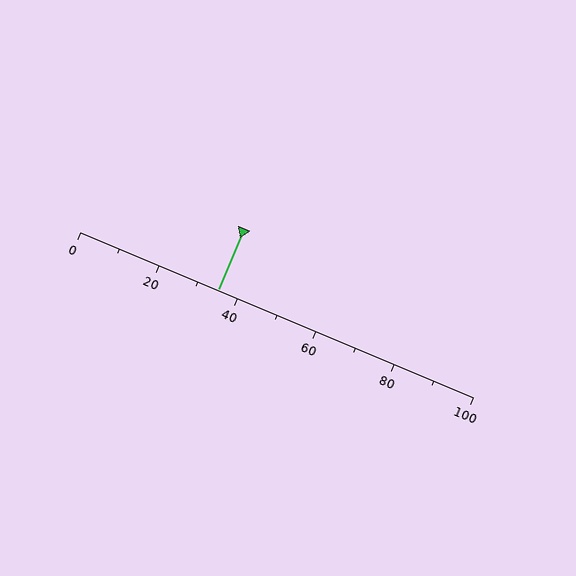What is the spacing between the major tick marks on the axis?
The major ticks are spaced 20 apart.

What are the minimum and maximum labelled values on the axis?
The axis runs from 0 to 100.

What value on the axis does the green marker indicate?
The marker indicates approximately 35.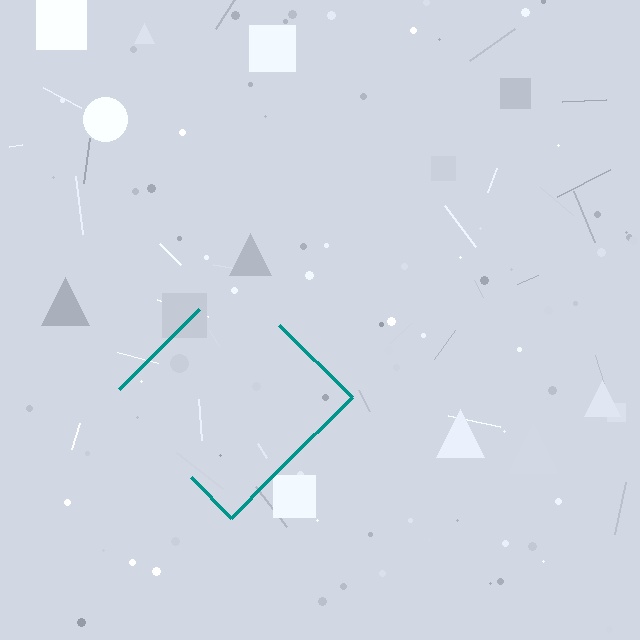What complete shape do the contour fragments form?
The contour fragments form a diamond.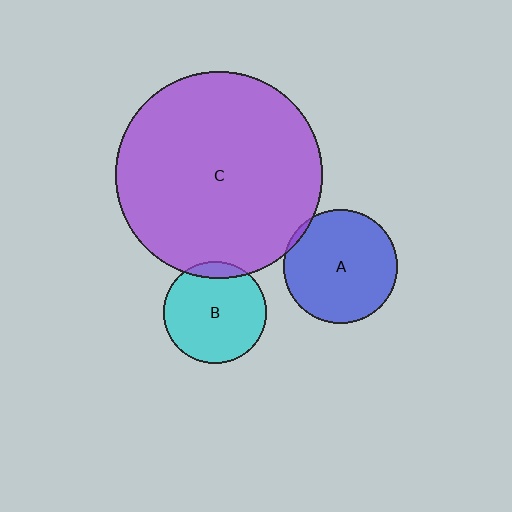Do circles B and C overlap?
Yes.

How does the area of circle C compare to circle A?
Approximately 3.3 times.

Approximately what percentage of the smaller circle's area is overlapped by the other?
Approximately 10%.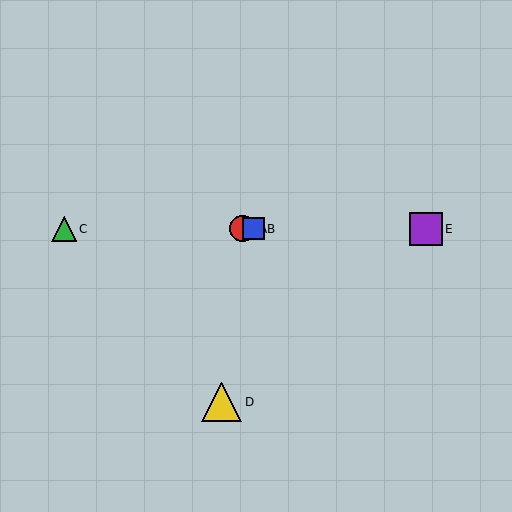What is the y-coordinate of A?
Object A is at y≈229.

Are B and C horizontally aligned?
Yes, both are at y≈229.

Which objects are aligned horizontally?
Objects A, B, C, E are aligned horizontally.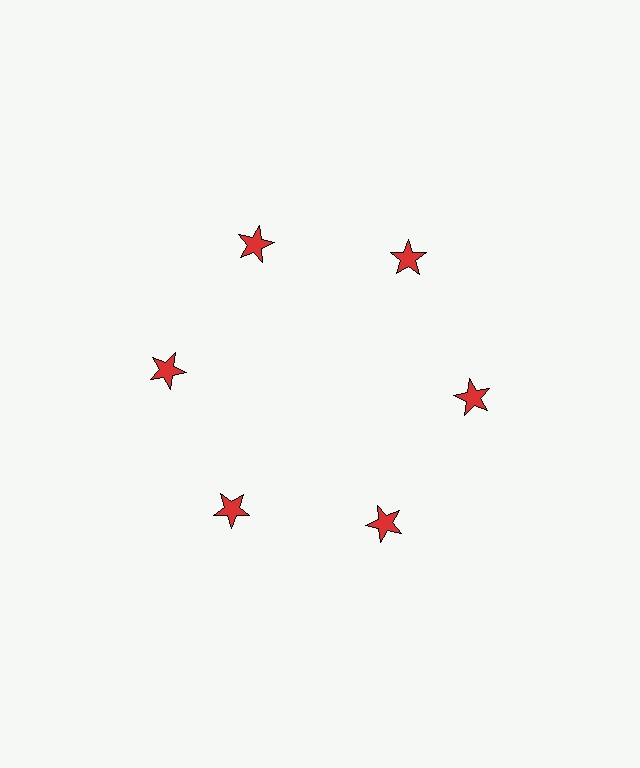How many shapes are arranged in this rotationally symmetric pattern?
There are 6 shapes, arranged in 6 groups of 1.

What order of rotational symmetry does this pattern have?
This pattern has 6-fold rotational symmetry.